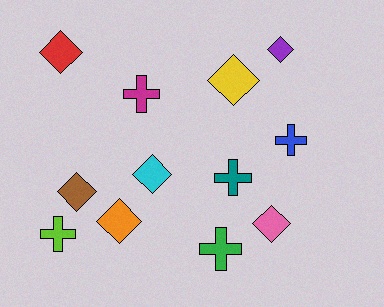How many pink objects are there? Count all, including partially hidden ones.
There is 1 pink object.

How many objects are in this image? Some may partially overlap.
There are 12 objects.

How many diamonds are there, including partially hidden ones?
There are 7 diamonds.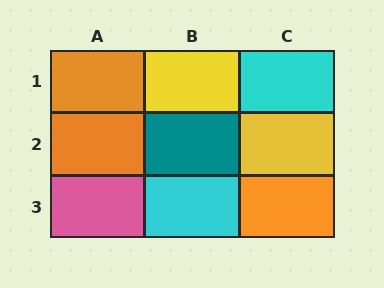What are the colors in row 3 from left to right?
Pink, cyan, orange.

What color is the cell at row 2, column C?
Yellow.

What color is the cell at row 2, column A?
Orange.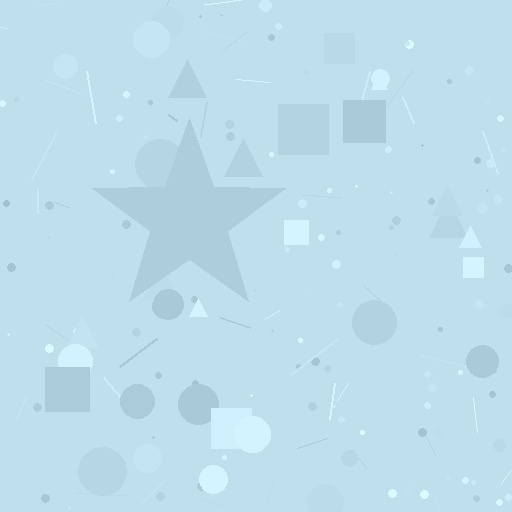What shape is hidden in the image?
A star is hidden in the image.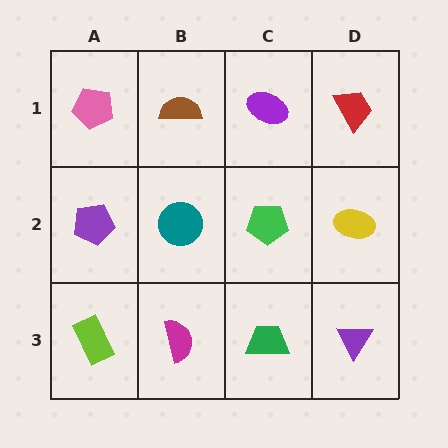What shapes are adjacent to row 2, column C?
A purple ellipse (row 1, column C), a green trapezoid (row 3, column C), a teal circle (row 2, column B), a yellow ellipse (row 2, column D).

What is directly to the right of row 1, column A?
A brown semicircle.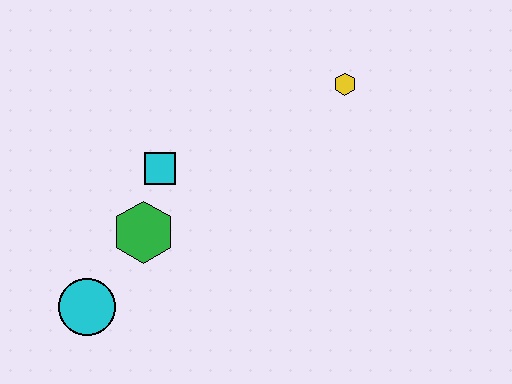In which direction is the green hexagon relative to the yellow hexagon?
The green hexagon is to the left of the yellow hexagon.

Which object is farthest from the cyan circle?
The yellow hexagon is farthest from the cyan circle.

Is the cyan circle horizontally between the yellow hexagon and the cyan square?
No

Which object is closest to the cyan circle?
The green hexagon is closest to the cyan circle.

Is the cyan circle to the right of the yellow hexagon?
No